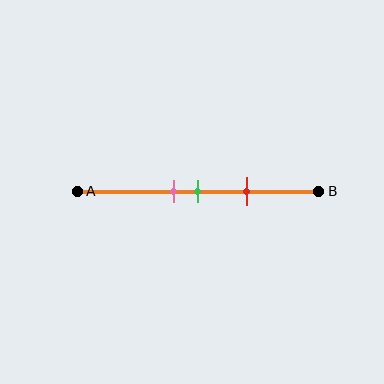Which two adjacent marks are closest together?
The pink and green marks are the closest adjacent pair.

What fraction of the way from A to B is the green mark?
The green mark is approximately 50% (0.5) of the way from A to B.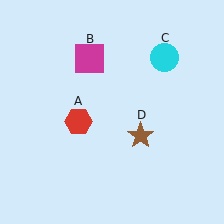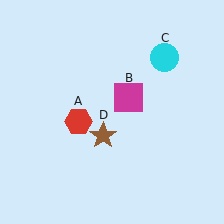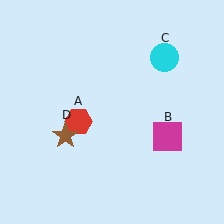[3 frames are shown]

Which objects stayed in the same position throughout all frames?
Red hexagon (object A) and cyan circle (object C) remained stationary.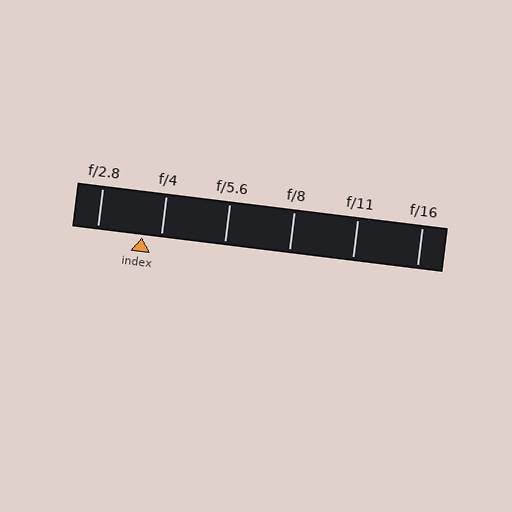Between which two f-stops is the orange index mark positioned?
The index mark is between f/2.8 and f/4.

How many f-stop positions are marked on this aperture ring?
There are 6 f-stop positions marked.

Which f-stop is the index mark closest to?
The index mark is closest to f/4.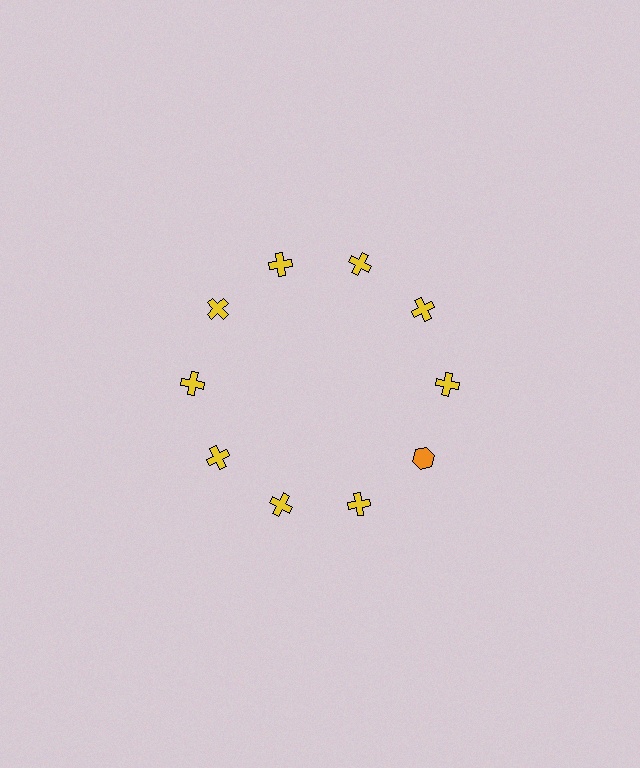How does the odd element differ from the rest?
It differs in both color (orange instead of yellow) and shape (hexagon instead of cross).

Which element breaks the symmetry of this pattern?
The orange hexagon at roughly the 4 o'clock position breaks the symmetry. All other shapes are yellow crosses.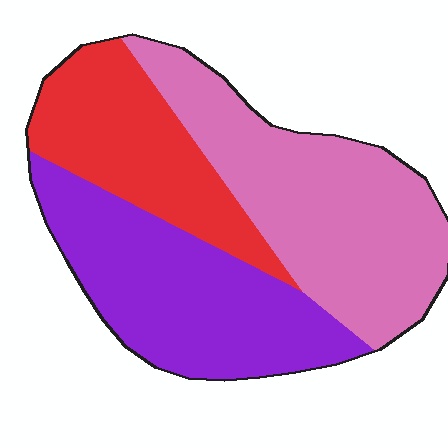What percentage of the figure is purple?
Purple takes up about one third (1/3) of the figure.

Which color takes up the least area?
Red, at roughly 25%.